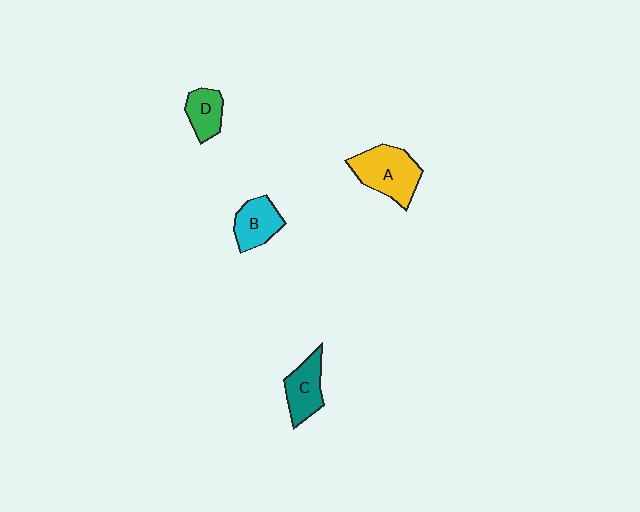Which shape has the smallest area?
Shape D (green).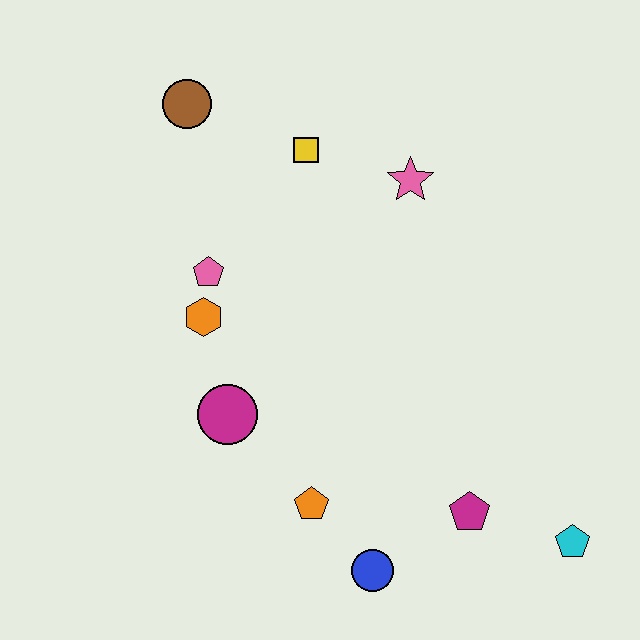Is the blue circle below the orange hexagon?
Yes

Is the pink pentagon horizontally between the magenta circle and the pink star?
No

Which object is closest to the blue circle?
The orange pentagon is closest to the blue circle.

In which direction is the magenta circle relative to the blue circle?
The magenta circle is above the blue circle.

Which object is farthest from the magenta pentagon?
The brown circle is farthest from the magenta pentagon.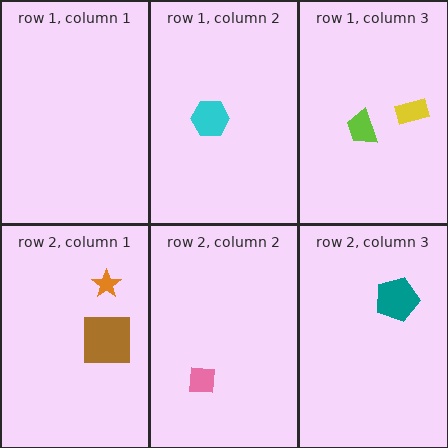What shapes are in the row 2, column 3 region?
The teal pentagon.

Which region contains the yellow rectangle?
The row 1, column 3 region.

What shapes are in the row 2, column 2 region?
The pink square.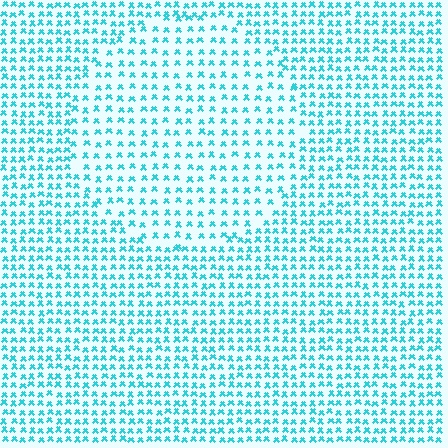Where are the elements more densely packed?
The elements are more densely packed outside the circle boundary.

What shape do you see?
I see a circle.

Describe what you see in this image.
The image contains small cyan elements arranged at two different densities. A circle-shaped region is visible where the elements are less densely packed than the surrounding area.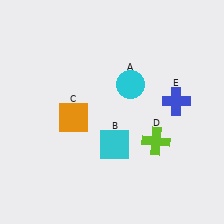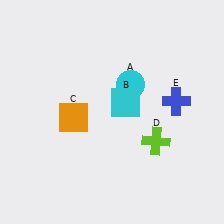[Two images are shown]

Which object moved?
The cyan square (B) moved up.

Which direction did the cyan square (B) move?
The cyan square (B) moved up.